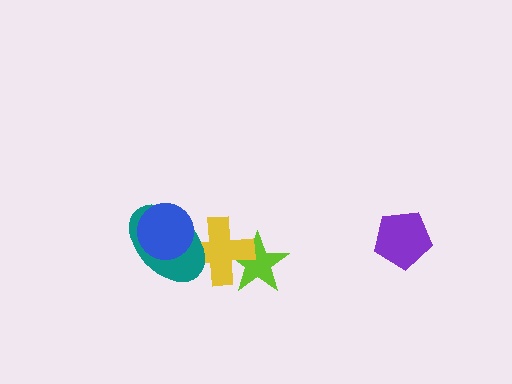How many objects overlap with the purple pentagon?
0 objects overlap with the purple pentagon.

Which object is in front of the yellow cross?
The teal ellipse is in front of the yellow cross.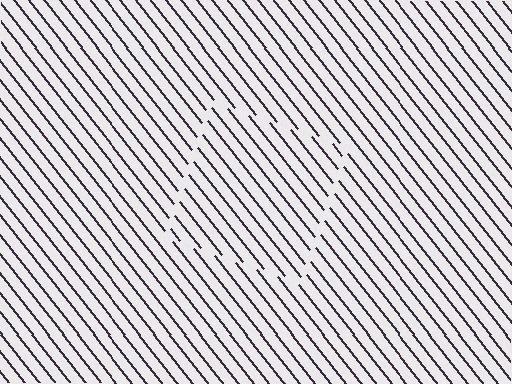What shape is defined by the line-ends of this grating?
An illusory square. The interior of the shape contains the same grating, shifted by half a period — the contour is defined by the phase discontinuity where line-ends from the inner and outer gratings abut.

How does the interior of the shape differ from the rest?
The interior of the shape contains the same grating, shifted by half a period — the contour is defined by the phase discontinuity where line-ends from the inner and outer gratings abut.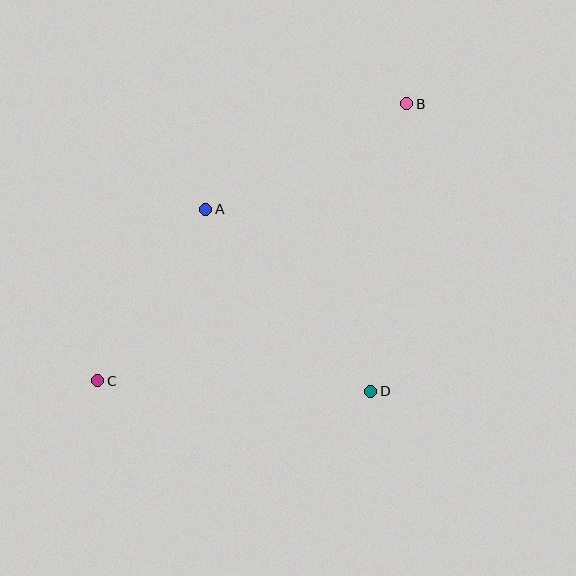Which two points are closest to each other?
Points A and C are closest to each other.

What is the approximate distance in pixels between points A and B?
The distance between A and B is approximately 227 pixels.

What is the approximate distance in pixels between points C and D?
The distance between C and D is approximately 273 pixels.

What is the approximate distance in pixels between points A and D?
The distance between A and D is approximately 245 pixels.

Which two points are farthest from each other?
Points B and C are farthest from each other.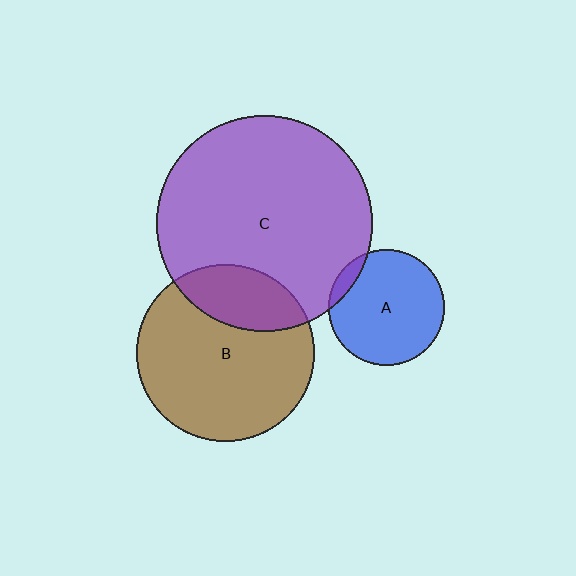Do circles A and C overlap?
Yes.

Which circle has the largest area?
Circle C (purple).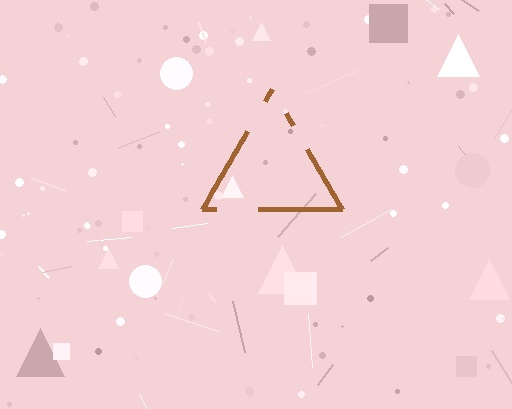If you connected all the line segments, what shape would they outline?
They would outline a triangle.